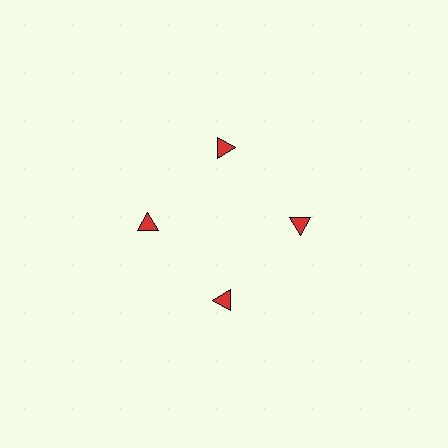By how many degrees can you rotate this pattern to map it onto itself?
The pattern maps onto itself every 90 degrees of rotation.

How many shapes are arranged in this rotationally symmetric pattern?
There are 4 shapes, arranged in 4 groups of 1.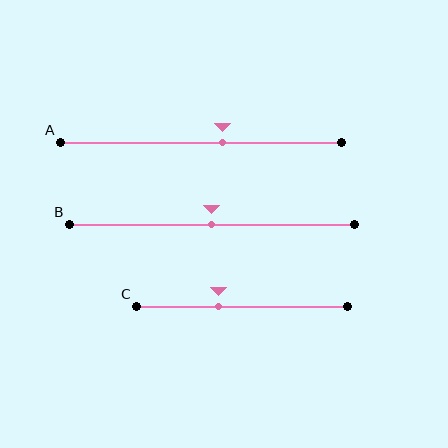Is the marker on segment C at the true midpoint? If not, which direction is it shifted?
No, the marker on segment C is shifted to the left by about 11% of the segment length.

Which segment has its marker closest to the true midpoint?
Segment B has its marker closest to the true midpoint.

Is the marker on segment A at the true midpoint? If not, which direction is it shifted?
No, the marker on segment A is shifted to the right by about 8% of the segment length.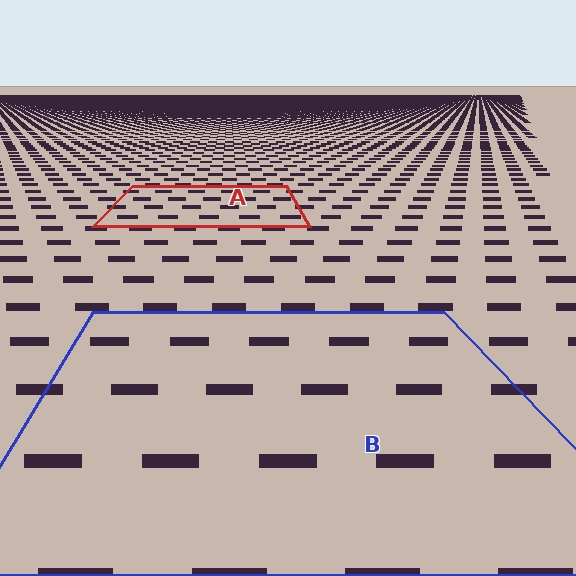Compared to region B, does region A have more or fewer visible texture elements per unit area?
Region A has more texture elements per unit area — they are packed more densely because it is farther away.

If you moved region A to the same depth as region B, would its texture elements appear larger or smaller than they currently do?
They would appear larger. At a closer depth, the same texture elements are projected at a bigger on-screen size.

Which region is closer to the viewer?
Region B is closer. The texture elements there are larger and more spread out.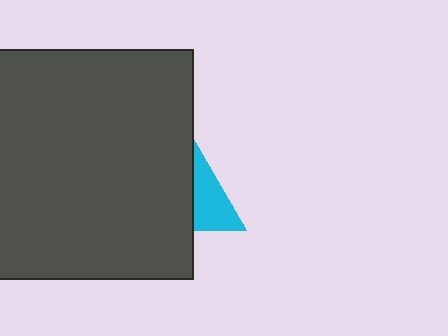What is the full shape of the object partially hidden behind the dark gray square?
The partially hidden object is a cyan triangle.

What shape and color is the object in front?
The object in front is a dark gray square.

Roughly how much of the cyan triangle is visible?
A small part of it is visible (roughly 32%).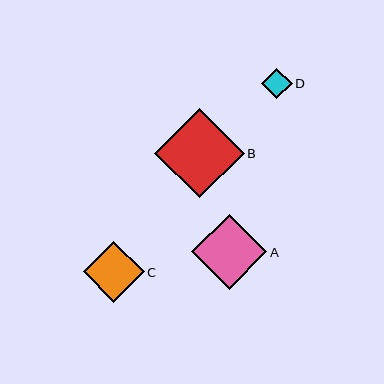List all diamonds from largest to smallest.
From largest to smallest: B, A, C, D.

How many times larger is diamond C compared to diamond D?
Diamond C is approximately 2.0 times the size of diamond D.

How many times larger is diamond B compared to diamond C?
Diamond B is approximately 1.5 times the size of diamond C.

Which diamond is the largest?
Diamond B is the largest with a size of approximately 90 pixels.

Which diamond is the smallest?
Diamond D is the smallest with a size of approximately 31 pixels.